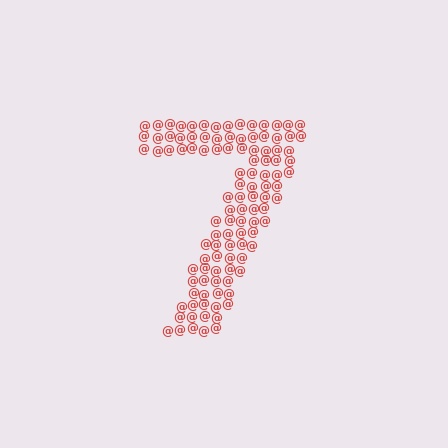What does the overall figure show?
The overall figure shows the digit 7.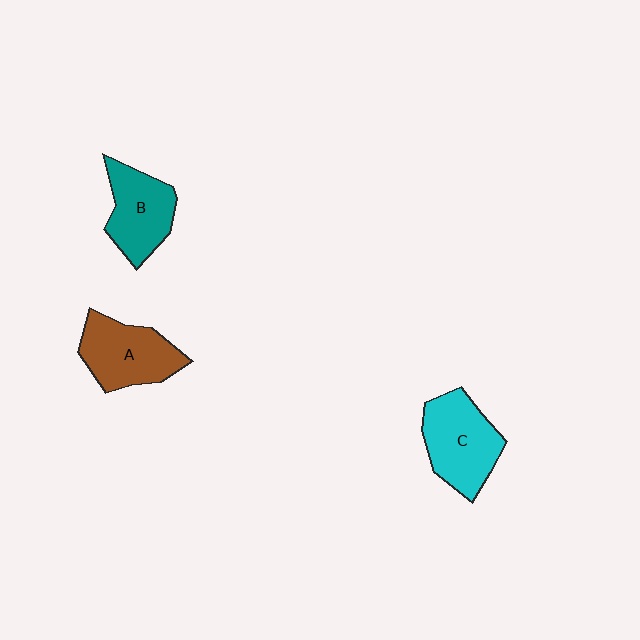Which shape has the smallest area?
Shape B (teal).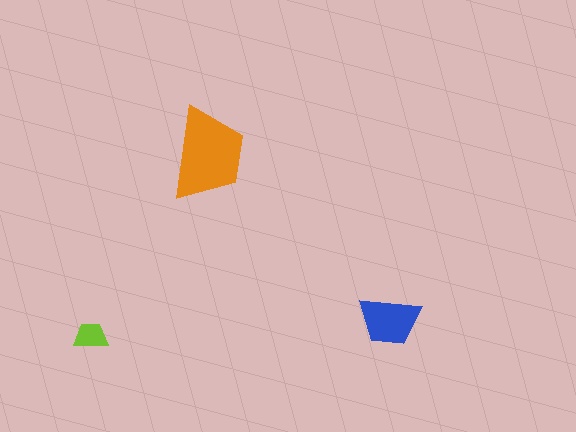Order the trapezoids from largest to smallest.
the orange one, the blue one, the lime one.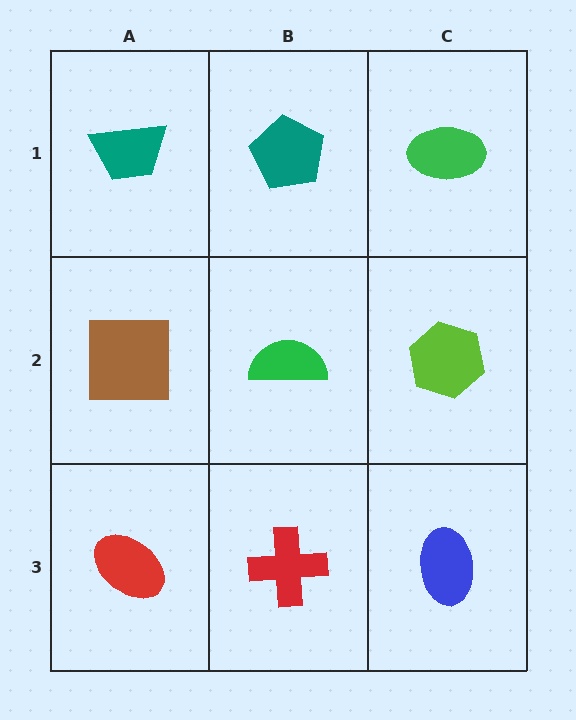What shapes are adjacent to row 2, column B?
A teal pentagon (row 1, column B), a red cross (row 3, column B), a brown square (row 2, column A), a lime hexagon (row 2, column C).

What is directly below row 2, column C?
A blue ellipse.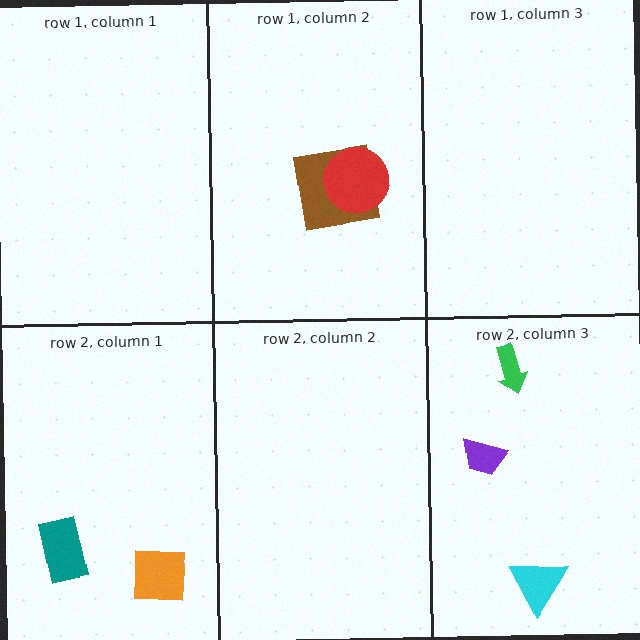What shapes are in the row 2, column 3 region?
The purple trapezoid, the cyan triangle, the green arrow.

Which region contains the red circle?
The row 1, column 2 region.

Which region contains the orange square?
The row 2, column 1 region.